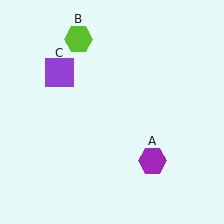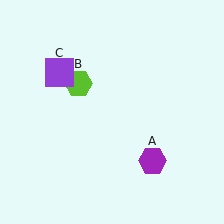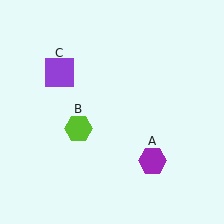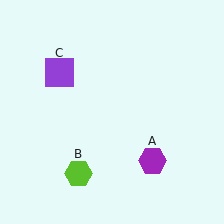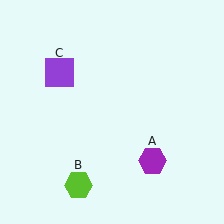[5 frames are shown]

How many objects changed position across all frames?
1 object changed position: lime hexagon (object B).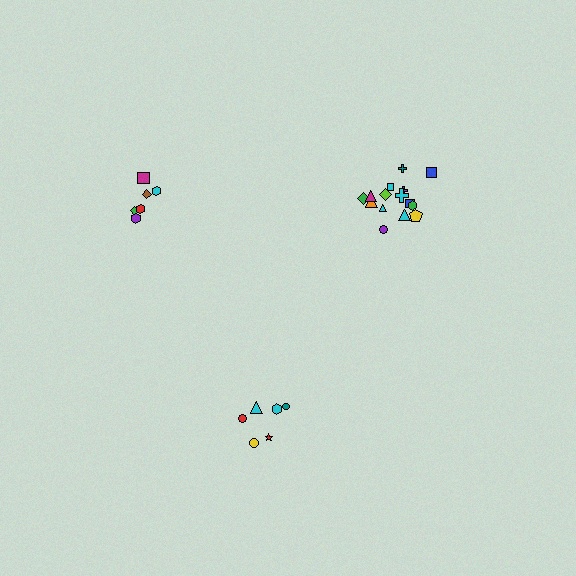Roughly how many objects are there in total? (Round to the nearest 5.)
Roughly 25 objects in total.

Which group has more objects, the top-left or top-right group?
The top-right group.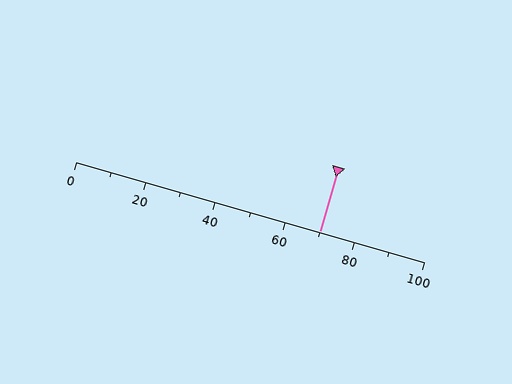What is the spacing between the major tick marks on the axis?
The major ticks are spaced 20 apart.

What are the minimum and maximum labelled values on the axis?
The axis runs from 0 to 100.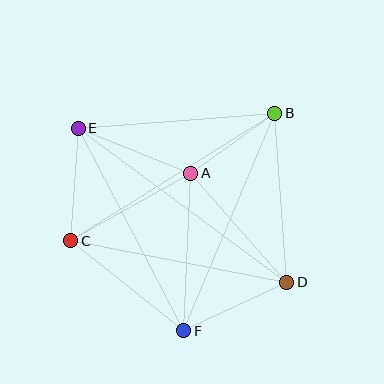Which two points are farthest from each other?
Points D and E are farthest from each other.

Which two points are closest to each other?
Points A and B are closest to each other.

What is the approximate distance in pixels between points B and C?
The distance between B and C is approximately 241 pixels.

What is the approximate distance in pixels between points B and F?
The distance between B and F is approximately 236 pixels.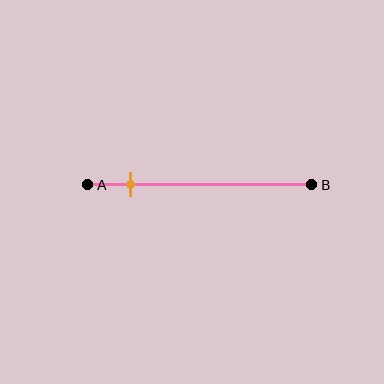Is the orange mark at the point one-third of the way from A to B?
No, the mark is at about 20% from A, not at the 33% one-third point.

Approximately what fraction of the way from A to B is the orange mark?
The orange mark is approximately 20% of the way from A to B.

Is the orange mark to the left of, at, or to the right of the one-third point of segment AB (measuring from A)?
The orange mark is to the left of the one-third point of segment AB.